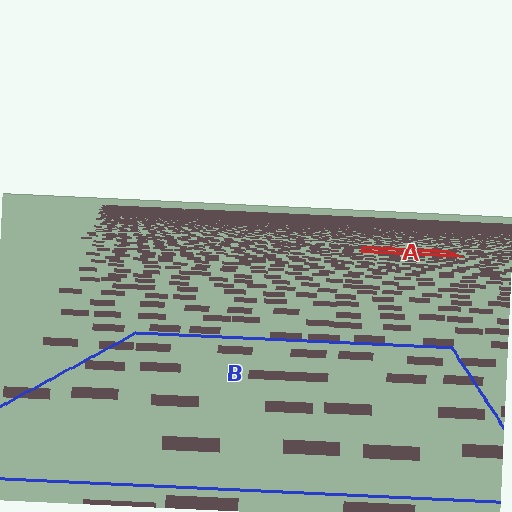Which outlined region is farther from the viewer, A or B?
Region A is farther from the viewer — the texture elements inside it appear smaller and more densely packed.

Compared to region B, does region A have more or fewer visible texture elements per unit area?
Region A has more texture elements per unit area — they are packed more densely because it is farther away.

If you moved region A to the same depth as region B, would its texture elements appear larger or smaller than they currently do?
They would appear larger. At a closer depth, the same texture elements are projected at a bigger on-screen size.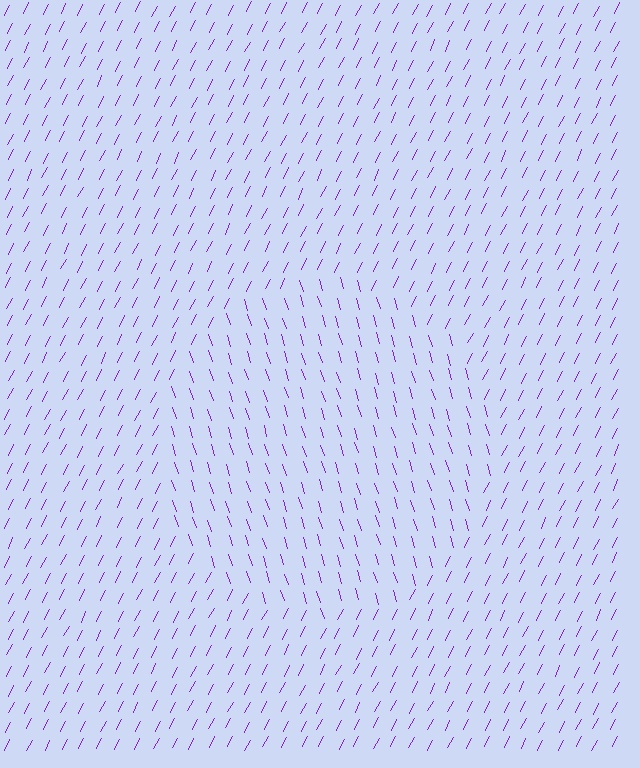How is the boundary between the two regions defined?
The boundary is defined purely by a change in line orientation (approximately 45 degrees difference). All lines are the same color and thickness.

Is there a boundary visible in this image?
Yes, there is a texture boundary formed by a change in line orientation.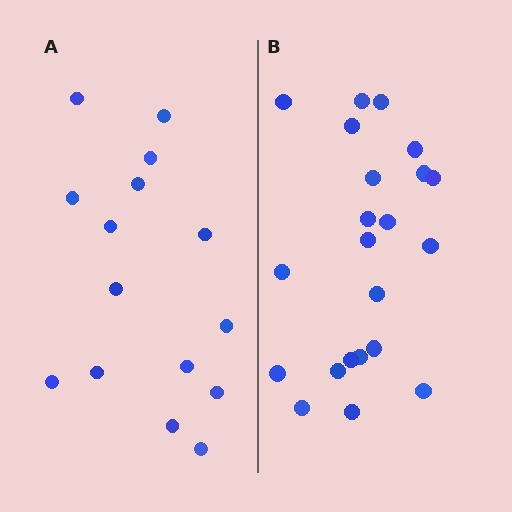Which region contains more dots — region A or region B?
Region B (the right region) has more dots.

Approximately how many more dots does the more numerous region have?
Region B has roughly 8 or so more dots than region A.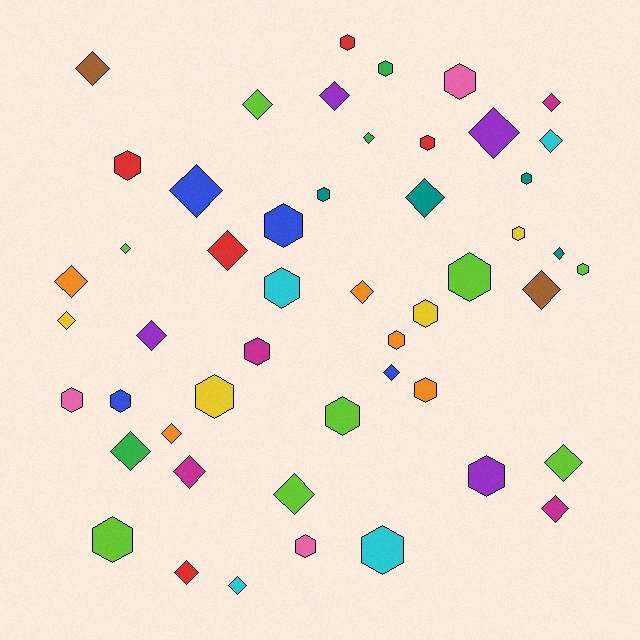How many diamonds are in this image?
There are 26 diamonds.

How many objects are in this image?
There are 50 objects.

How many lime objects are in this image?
There are 8 lime objects.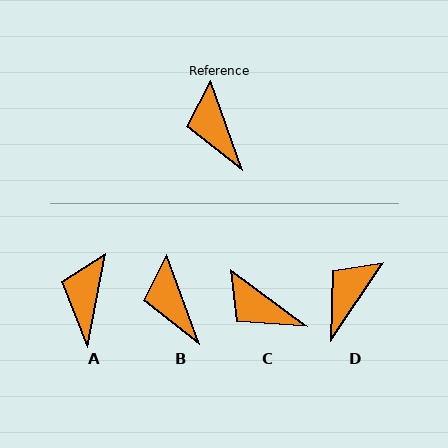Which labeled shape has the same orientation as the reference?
B.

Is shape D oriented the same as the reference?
No, it is off by about 54 degrees.